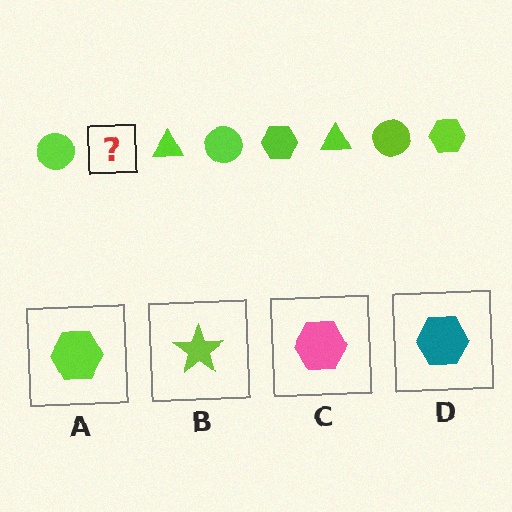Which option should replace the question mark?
Option A.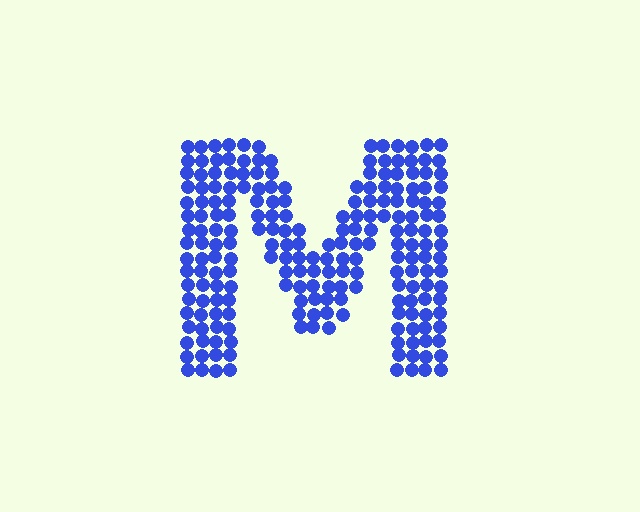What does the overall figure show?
The overall figure shows the letter M.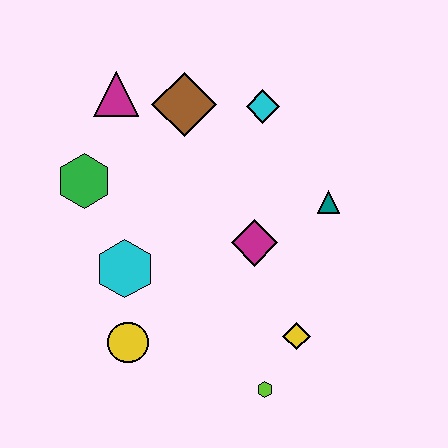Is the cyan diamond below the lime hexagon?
No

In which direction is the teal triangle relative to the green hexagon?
The teal triangle is to the right of the green hexagon.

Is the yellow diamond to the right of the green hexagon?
Yes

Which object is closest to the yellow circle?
The cyan hexagon is closest to the yellow circle.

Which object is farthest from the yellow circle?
The cyan diamond is farthest from the yellow circle.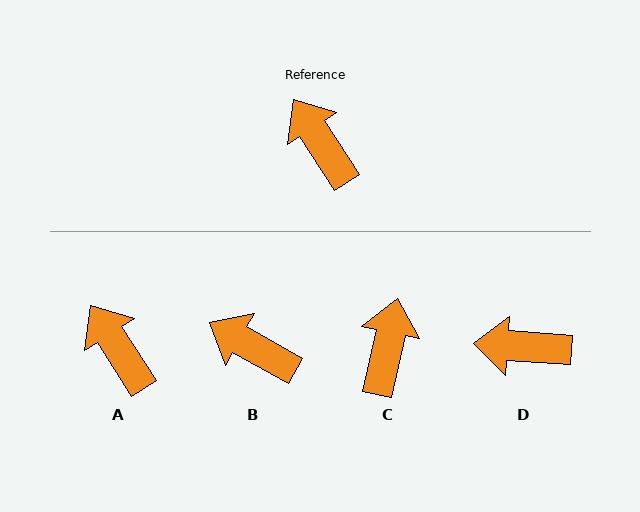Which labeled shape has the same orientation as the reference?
A.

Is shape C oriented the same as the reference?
No, it is off by about 45 degrees.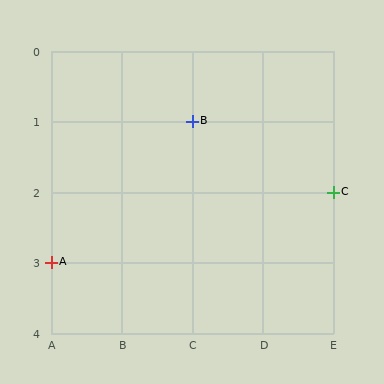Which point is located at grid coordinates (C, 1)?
Point B is at (C, 1).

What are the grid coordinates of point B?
Point B is at grid coordinates (C, 1).